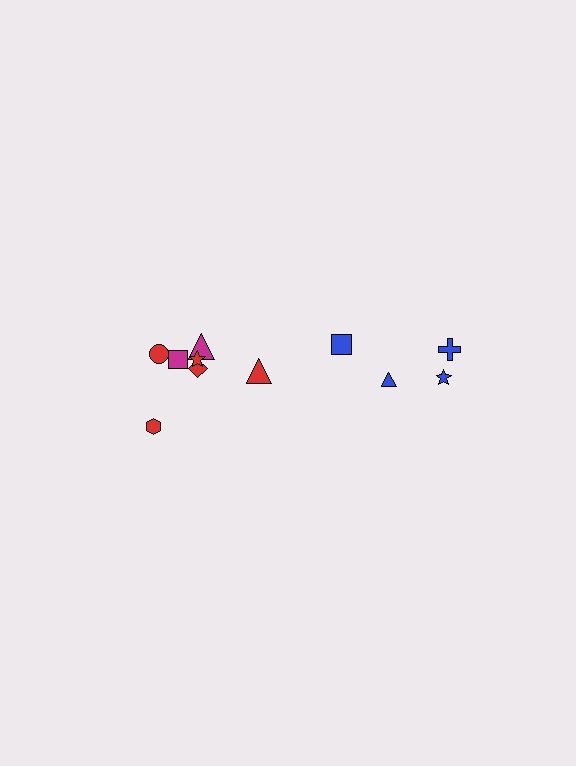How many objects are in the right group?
There are 4 objects.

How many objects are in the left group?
There are 7 objects.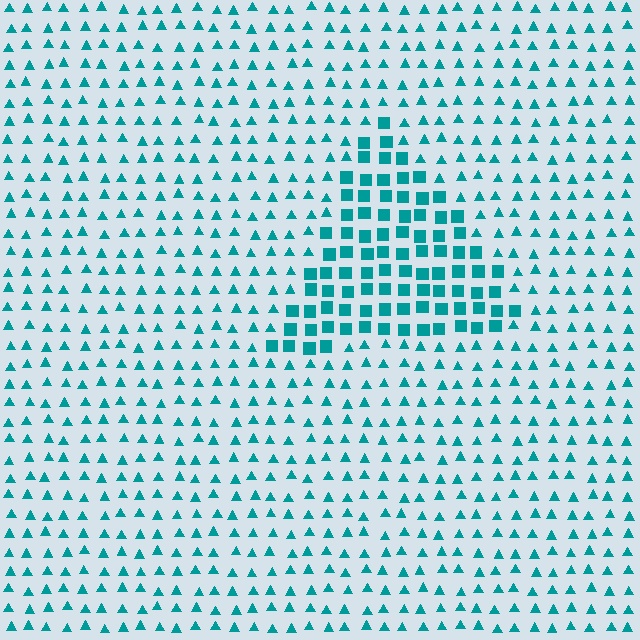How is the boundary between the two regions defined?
The boundary is defined by a change in element shape: squares inside vs. triangles outside. All elements share the same color and spacing.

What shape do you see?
I see a triangle.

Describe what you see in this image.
The image is filled with small teal elements arranged in a uniform grid. A triangle-shaped region contains squares, while the surrounding area contains triangles. The boundary is defined purely by the change in element shape.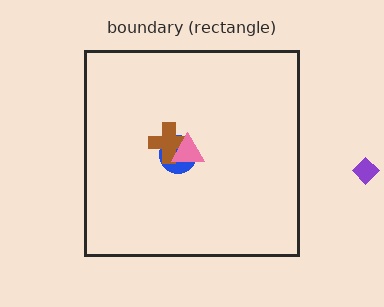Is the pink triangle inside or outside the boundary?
Inside.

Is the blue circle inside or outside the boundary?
Inside.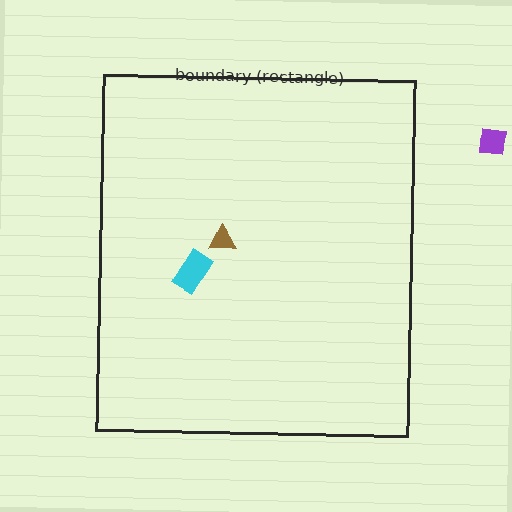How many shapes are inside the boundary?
2 inside, 1 outside.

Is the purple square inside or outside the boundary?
Outside.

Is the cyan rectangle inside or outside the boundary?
Inside.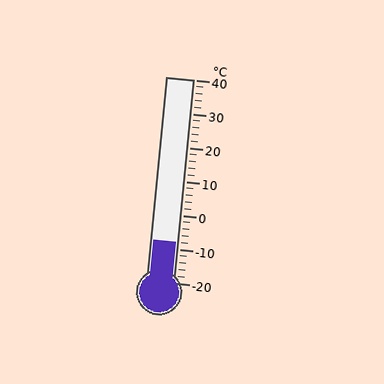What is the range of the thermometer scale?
The thermometer scale ranges from -20°C to 40°C.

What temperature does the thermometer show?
The thermometer shows approximately -8°C.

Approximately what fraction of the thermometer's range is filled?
The thermometer is filled to approximately 20% of its range.